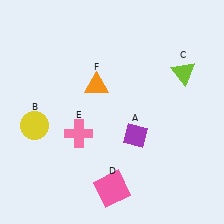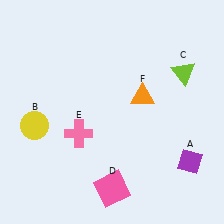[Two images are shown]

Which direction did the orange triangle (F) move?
The orange triangle (F) moved right.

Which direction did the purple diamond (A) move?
The purple diamond (A) moved right.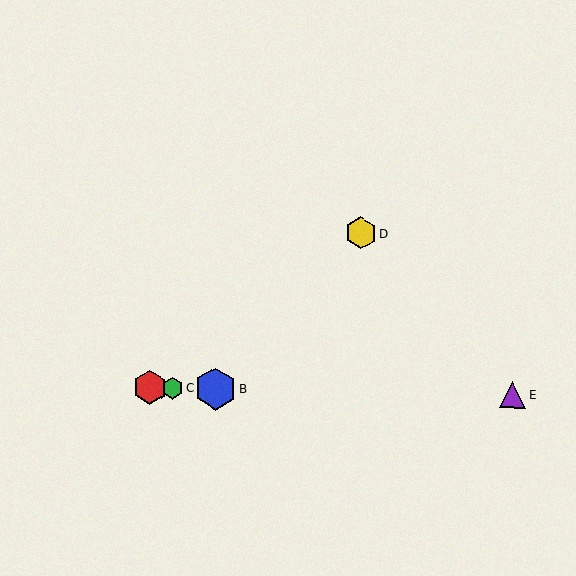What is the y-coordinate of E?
Object E is at y≈395.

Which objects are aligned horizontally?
Objects A, B, C, E are aligned horizontally.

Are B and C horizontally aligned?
Yes, both are at y≈389.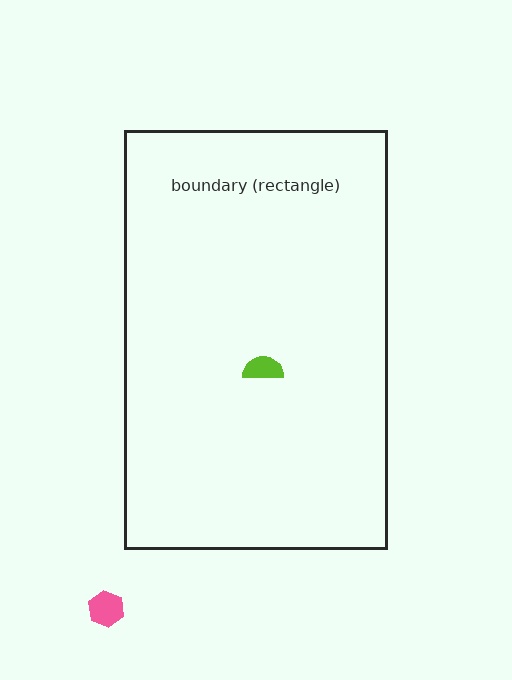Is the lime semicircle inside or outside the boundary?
Inside.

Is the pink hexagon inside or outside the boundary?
Outside.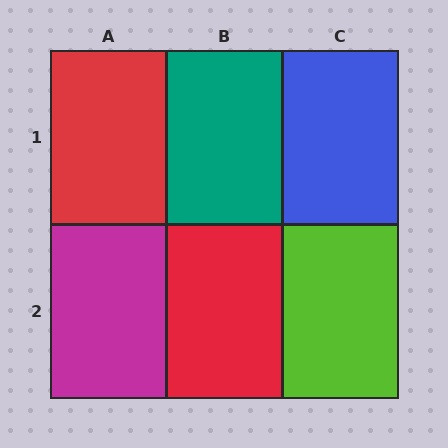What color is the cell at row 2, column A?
Magenta.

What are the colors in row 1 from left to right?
Red, teal, blue.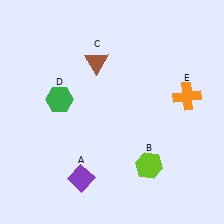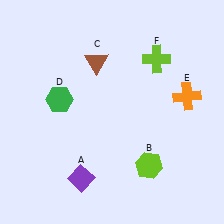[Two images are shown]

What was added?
A lime cross (F) was added in Image 2.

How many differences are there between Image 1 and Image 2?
There is 1 difference between the two images.